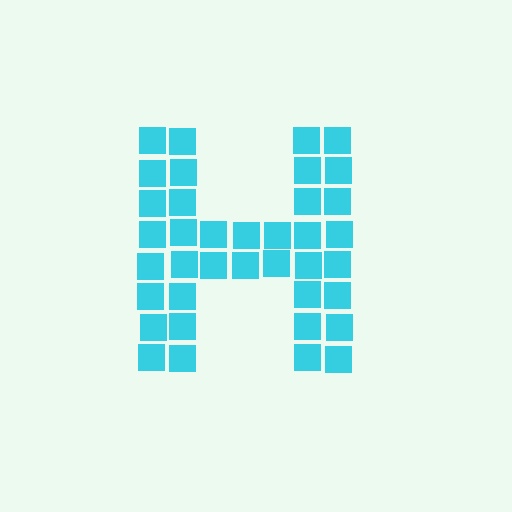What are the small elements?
The small elements are squares.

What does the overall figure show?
The overall figure shows the letter H.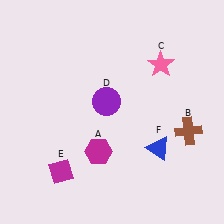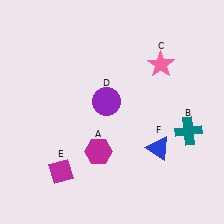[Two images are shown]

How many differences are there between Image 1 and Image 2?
There is 1 difference between the two images.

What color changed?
The cross (B) changed from brown in Image 1 to teal in Image 2.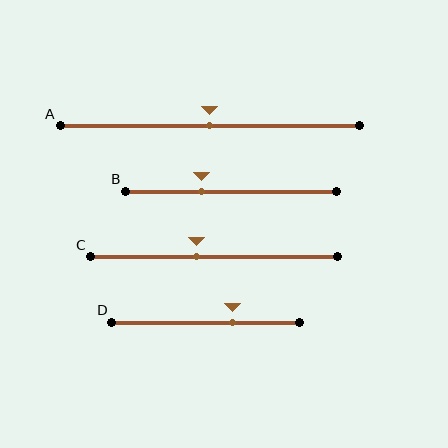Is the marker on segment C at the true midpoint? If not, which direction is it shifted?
No, the marker on segment C is shifted to the left by about 7% of the segment length.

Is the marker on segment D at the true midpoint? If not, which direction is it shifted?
No, the marker on segment D is shifted to the right by about 14% of the segment length.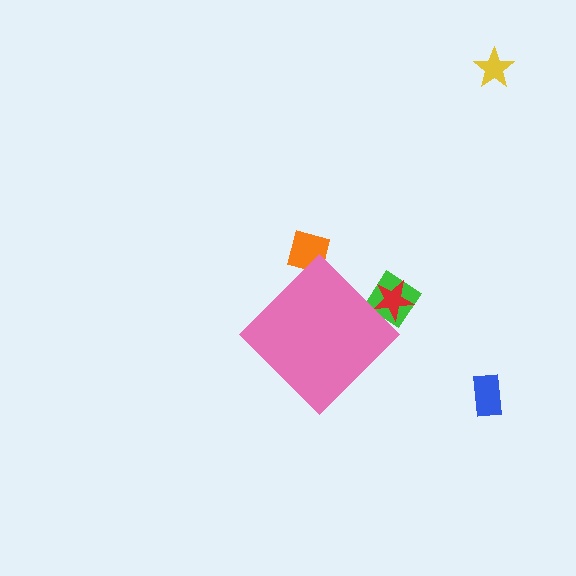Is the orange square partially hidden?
Yes, the orange square is partially hidden behind the pink diamond.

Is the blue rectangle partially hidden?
No, the blue rectangle is fully visible.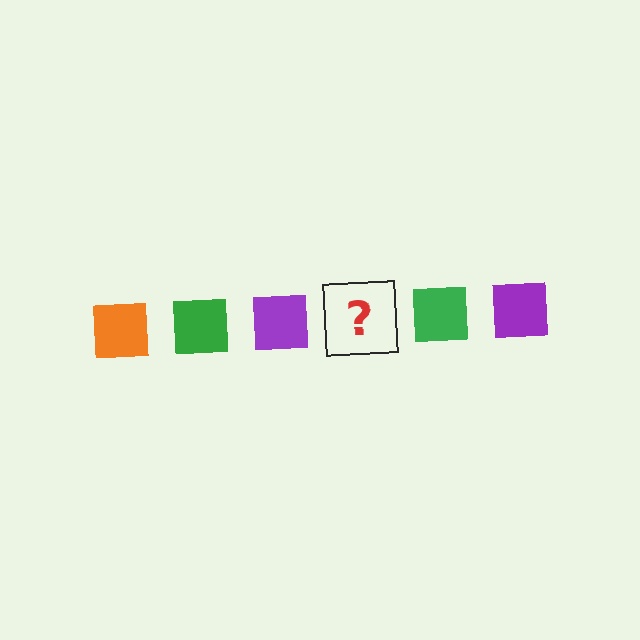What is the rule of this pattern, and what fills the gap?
The rule is that the pattern cycles through orange, green, purple squares. The gap should be filled with an orange square.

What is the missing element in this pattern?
The missing element is an orange square.